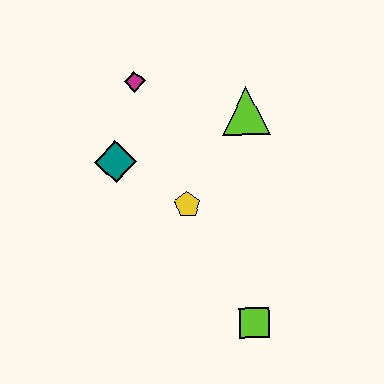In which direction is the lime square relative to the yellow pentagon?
The lime square is below the yellow pentagon.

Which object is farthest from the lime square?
The magenta diamond is farthest from the lime square.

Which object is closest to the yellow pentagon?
The teal diamond is closest to the yellow pentagon.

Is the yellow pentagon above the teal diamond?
No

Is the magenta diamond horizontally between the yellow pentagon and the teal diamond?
Yes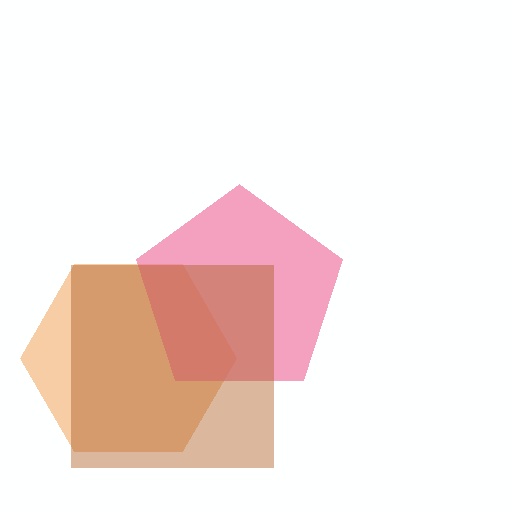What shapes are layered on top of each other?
The layered shapes are: an orange hexagon, a pink pentagon, a brown square.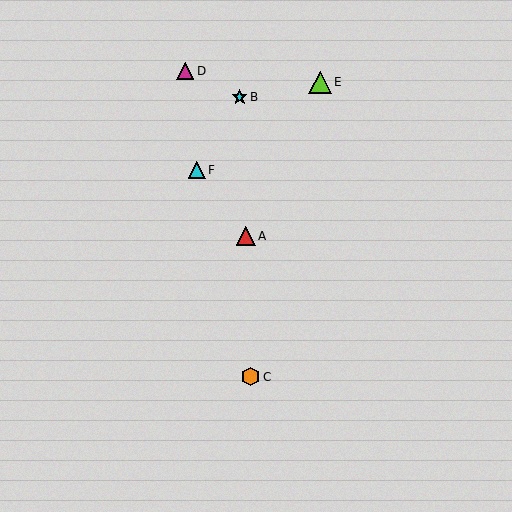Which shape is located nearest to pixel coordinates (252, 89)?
The cyan star (labeled B) at (240, 97) is nearest to that location.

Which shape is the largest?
The lime triangle (labeled E) is the largest.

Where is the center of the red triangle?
The center of the red triangle is at (246, 236).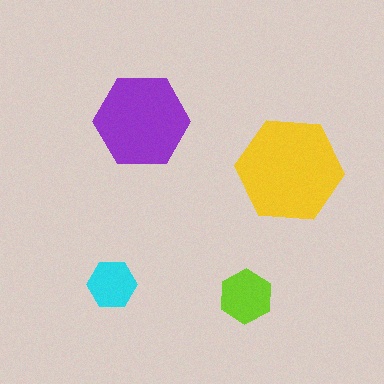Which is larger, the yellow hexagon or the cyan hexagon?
The yellow one.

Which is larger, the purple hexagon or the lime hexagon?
The purple one.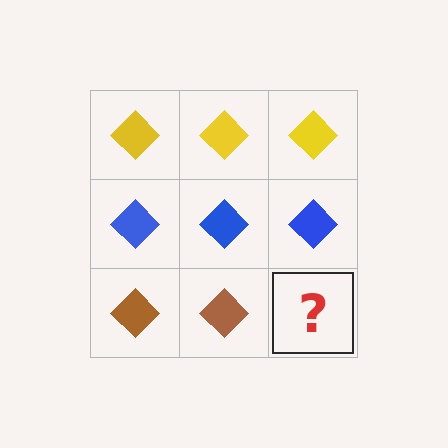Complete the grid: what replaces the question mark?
The question mark should be replaced with a brown diamond.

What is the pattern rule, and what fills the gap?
The rule is that each row has a consistent color. The gap should be filled with a brown diamond.